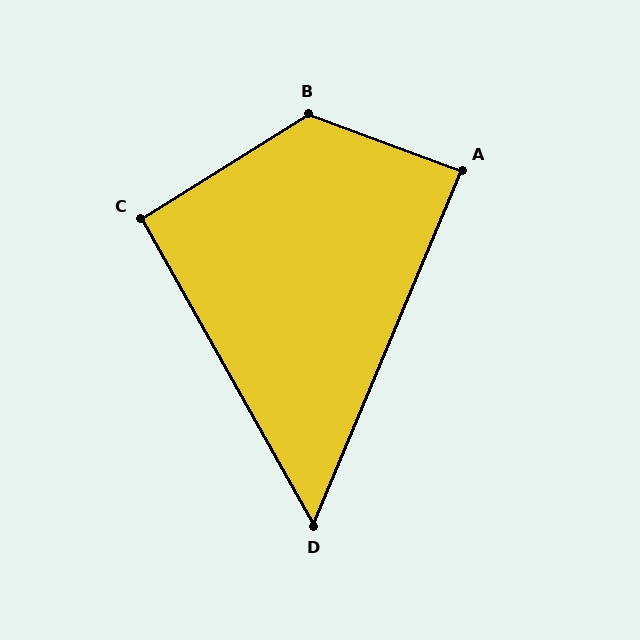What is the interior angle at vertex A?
Approximately 87 degrees (approximately right).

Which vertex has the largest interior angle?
B, at approximately 128 degrees.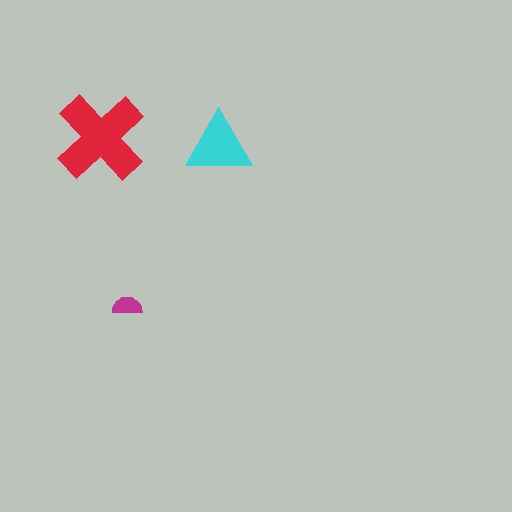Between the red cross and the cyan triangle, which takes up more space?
The red cross.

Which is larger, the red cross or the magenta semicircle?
The red cross.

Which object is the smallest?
The magenta semicircle.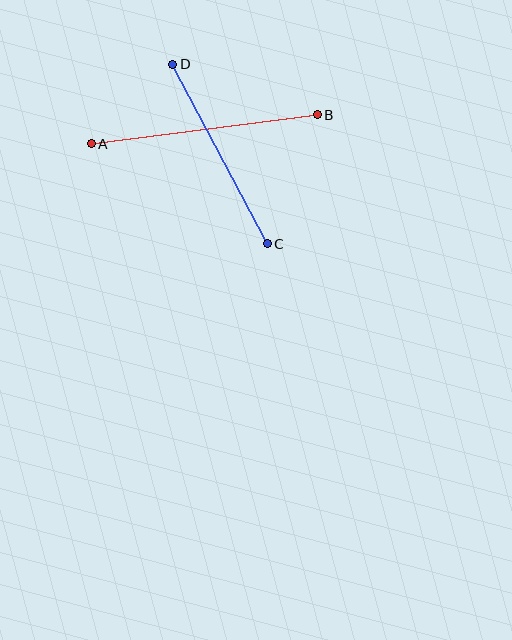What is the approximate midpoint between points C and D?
The midpoint is at approximately (220, 154) pixels.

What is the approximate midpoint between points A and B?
The midpoint is at approximately (204, 129) pixels.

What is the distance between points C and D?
The distance is approximately 203 pixels.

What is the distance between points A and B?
The distance is approximately 228 pixels.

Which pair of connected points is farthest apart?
Points A and B are farthest apart.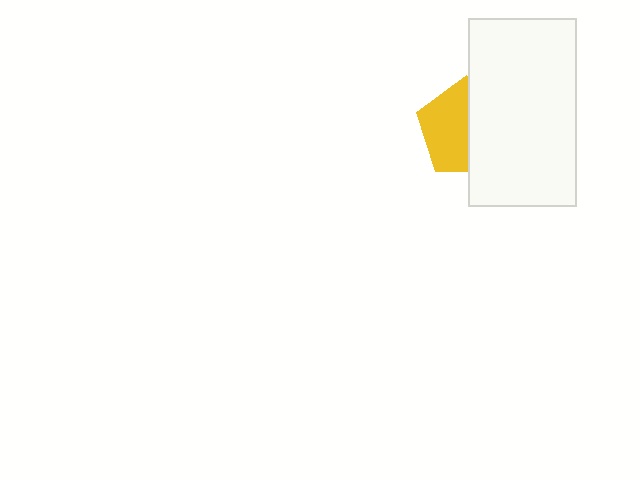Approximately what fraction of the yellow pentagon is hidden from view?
Roughly 49% of the yellow pentagon is hidden behind the white rectangle.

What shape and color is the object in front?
The object in front is a white rectangle.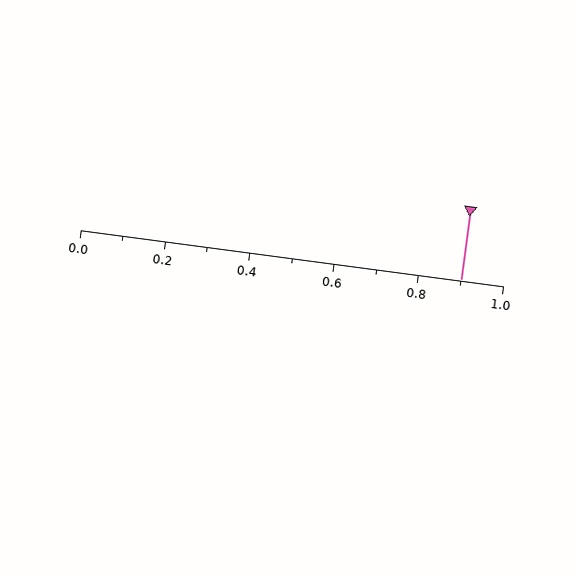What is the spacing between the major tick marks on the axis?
The major ticks are spaced 0.2 apart.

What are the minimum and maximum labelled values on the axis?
The axis runs from 0.0 to 1.0.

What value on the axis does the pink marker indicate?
The marker indicates approximately 0.9.